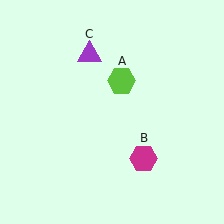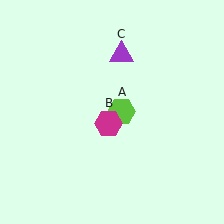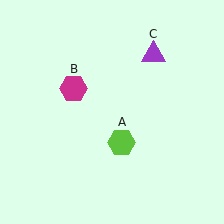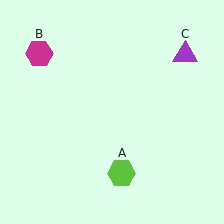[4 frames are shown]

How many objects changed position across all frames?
3 objects changed position: lime hexagon (object A), magenta hexagon (object B), purple triangle (object C).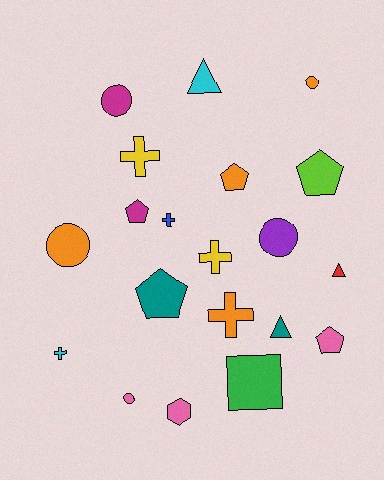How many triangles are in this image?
There are 3 triangles.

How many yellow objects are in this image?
There are 2 yellow objects.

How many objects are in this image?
There are 20 objects.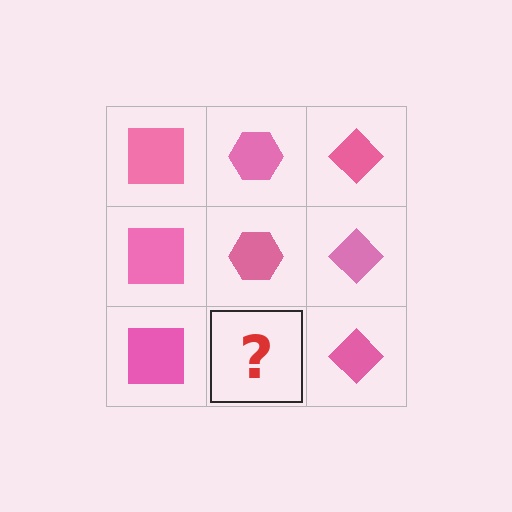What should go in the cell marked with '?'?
The missing cell should contain a pink hexagon.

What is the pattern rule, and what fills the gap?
The rule is that each column has a consistent shape. The gap should be filled with a pink hexagon.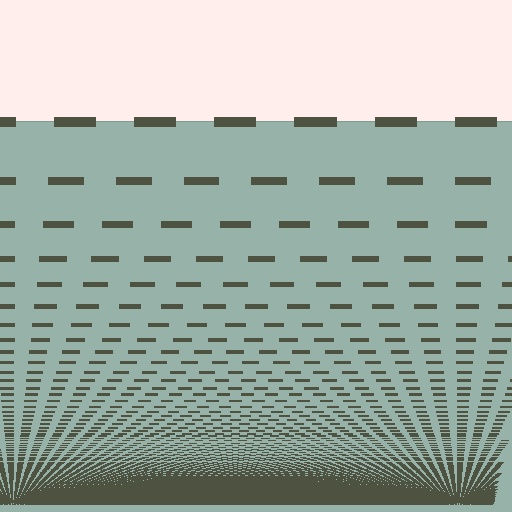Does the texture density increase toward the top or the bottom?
Density increases toward the bottom.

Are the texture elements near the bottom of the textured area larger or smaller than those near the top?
Smaller. The gradient is inverted — elements near the bottom are smaller and denser.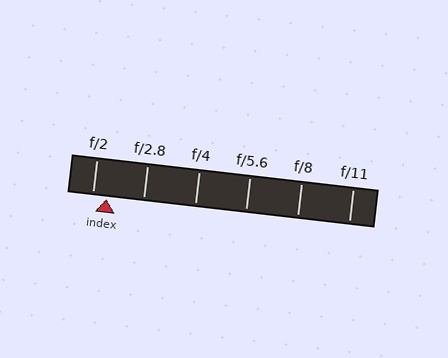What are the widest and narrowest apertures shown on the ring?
The widest aperture shown is f/2 and the narrowest is f/11.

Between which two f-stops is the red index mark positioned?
The index mark is between f/2 and f/2.8.